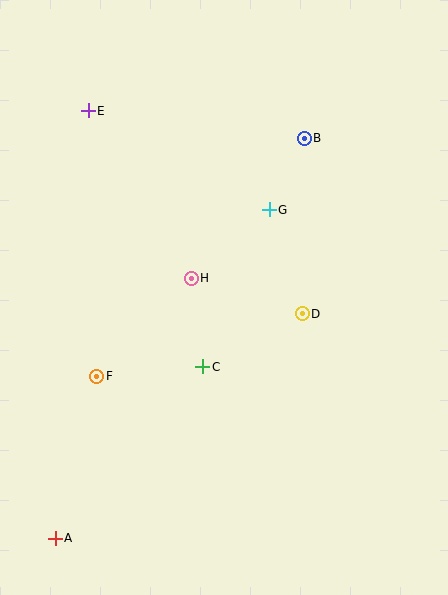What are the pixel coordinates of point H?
Point H is at (191, 278).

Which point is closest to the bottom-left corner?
Point A is closest to the bottom-left corner.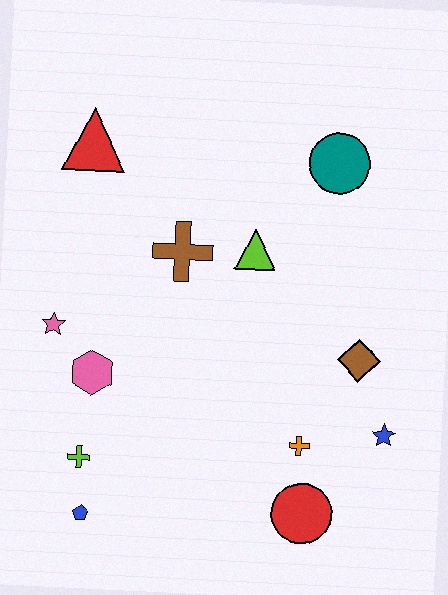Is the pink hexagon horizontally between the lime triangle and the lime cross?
Yes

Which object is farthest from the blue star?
The red triangle is farthest from the blue star.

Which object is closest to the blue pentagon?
The lime cross is closest to the blue pentagon.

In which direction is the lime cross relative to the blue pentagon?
The lime cross is above the blue pentagon.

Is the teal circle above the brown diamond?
Yes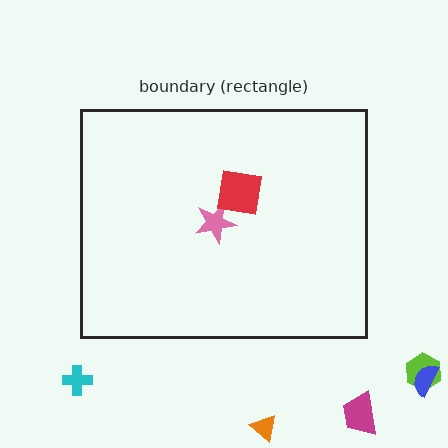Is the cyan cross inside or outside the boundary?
Outside.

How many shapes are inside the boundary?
2 inside, 5 outside.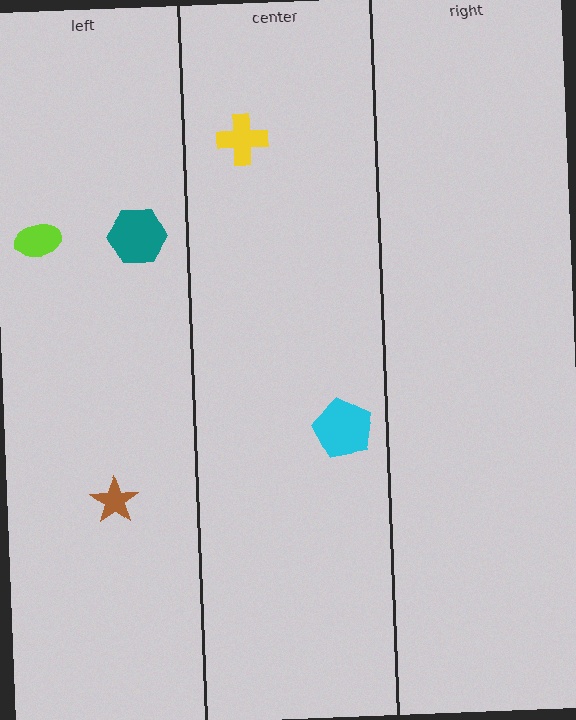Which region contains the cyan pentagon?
The center region.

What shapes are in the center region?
The cyan pentagon, the yellow cross.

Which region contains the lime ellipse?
The left region.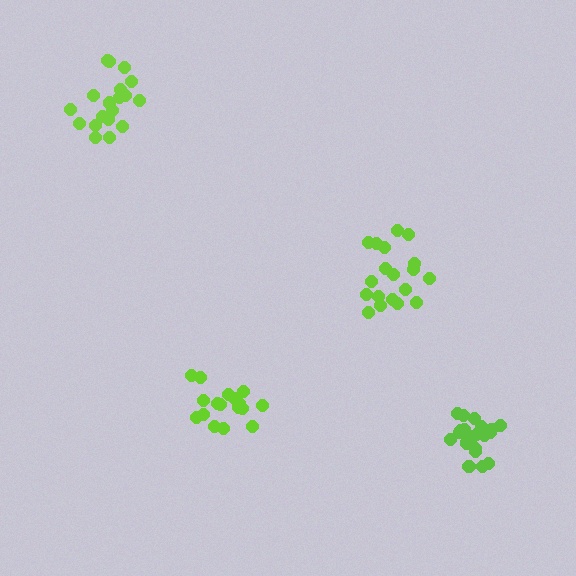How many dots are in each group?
Group 1: 19 dots, Group 2: 20 dots, Group 3: 19 dots, Group 4: 17 dots (75 total).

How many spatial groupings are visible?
There are 4 spatial groupings.